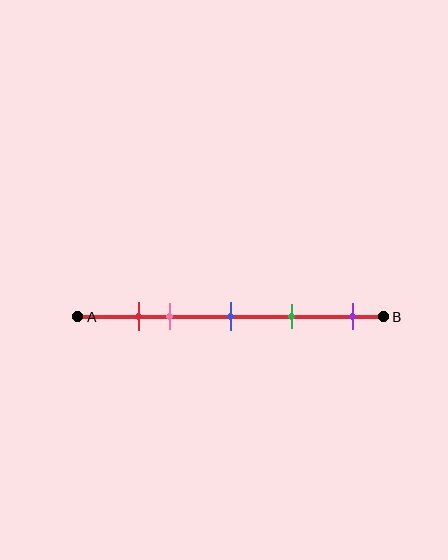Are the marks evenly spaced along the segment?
No, the marks are not evenly spaced.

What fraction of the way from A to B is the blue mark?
The blue mark is approximately 50% (0.5) of the way from A to B.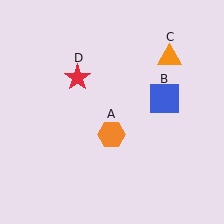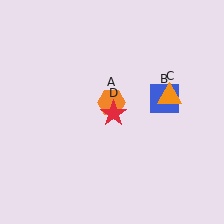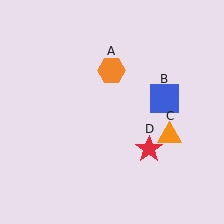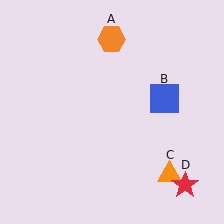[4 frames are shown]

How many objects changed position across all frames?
3 objects changed position: orange hexagon (object A), orange triangle (object C), red star (object D).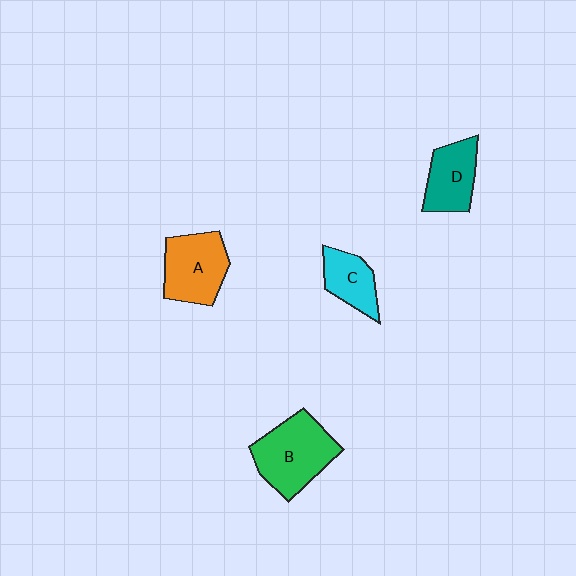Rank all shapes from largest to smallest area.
From largest to smallest: B (green), A (orange), D (teal), C (cyan).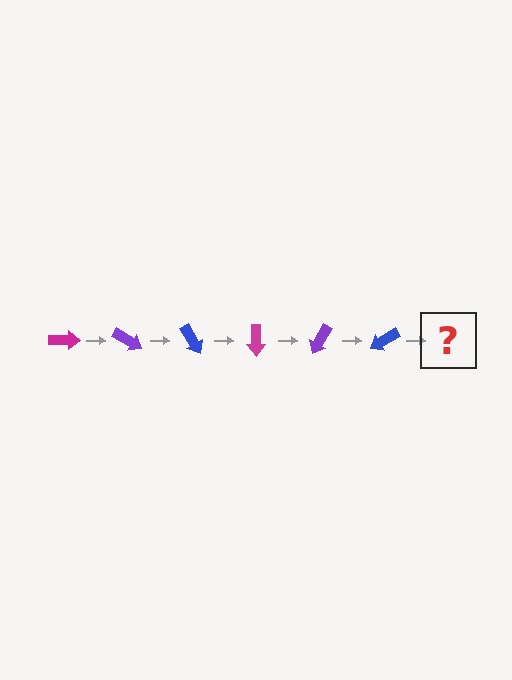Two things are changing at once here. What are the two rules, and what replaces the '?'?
The two rules are that it rotates 30 degrees each step and the color cycles through magenta, purple, and blue. The '?' should be a magenta arrow, rotated 180 degrees from the start.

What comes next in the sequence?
The next element should be a magenta arrow, rotated 180 degrees from the start.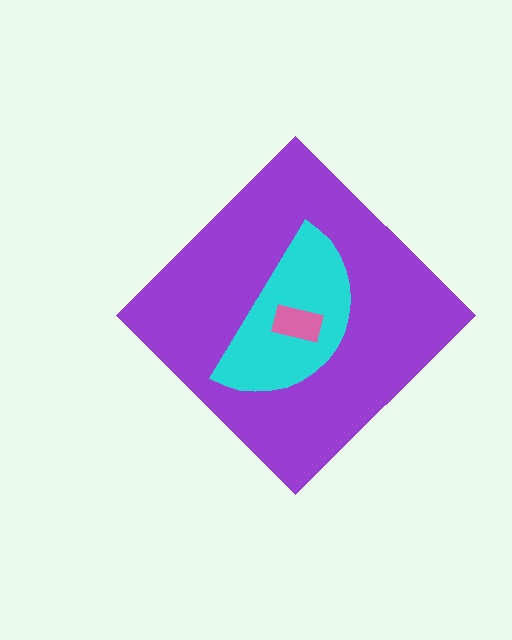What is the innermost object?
The pink rectangle.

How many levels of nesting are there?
3.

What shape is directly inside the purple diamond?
The cyan semicircle.